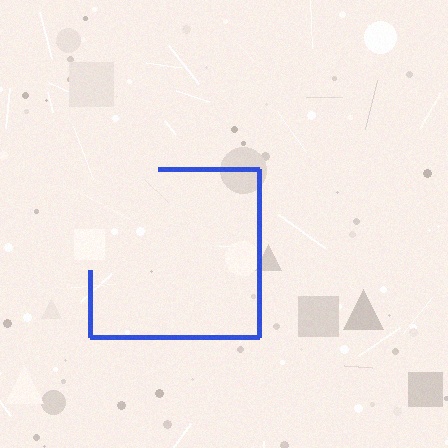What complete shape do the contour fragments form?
The contour fragments form a square.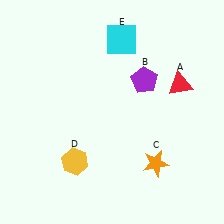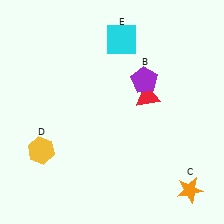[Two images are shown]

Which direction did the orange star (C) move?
The orange star (C) moved right.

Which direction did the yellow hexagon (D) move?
The yellow hexagon (D) moved left.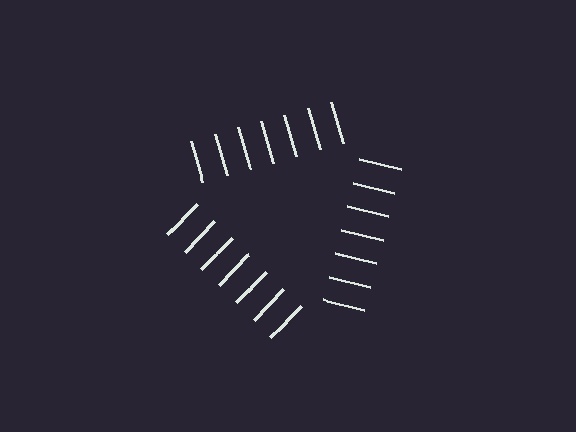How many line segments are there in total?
21 — 7 along each of the 3 edges.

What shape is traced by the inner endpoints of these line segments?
An illusory triangle — the line segments terminate on its edges but no continuous stroke is drawn.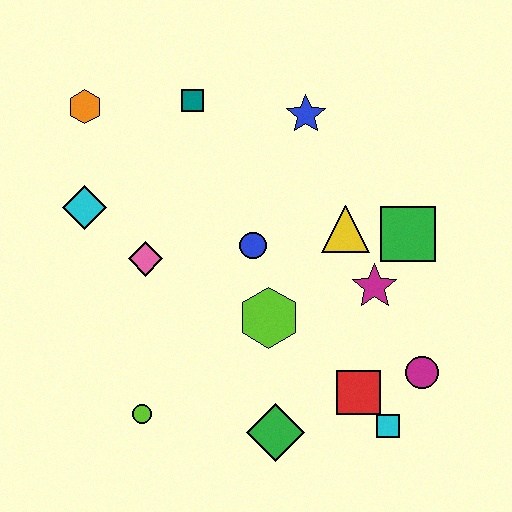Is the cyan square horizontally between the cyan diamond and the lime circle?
No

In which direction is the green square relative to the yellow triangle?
The green square is to the right of the yellow triangle.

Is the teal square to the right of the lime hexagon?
No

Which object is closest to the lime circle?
The green diamond is closest to the lime circle.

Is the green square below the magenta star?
No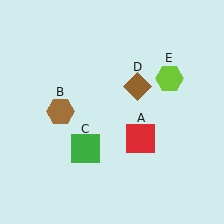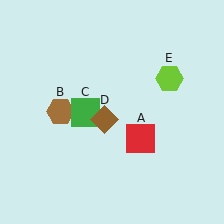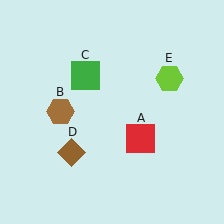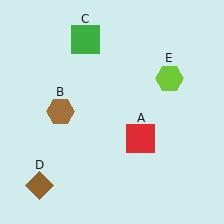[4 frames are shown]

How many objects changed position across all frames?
2 objects changed position: green square (object C), brown diamond (object D).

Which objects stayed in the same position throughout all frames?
Red square (object A) and brown hexagon (object B) and lime hexagon (object E) remained stationary.